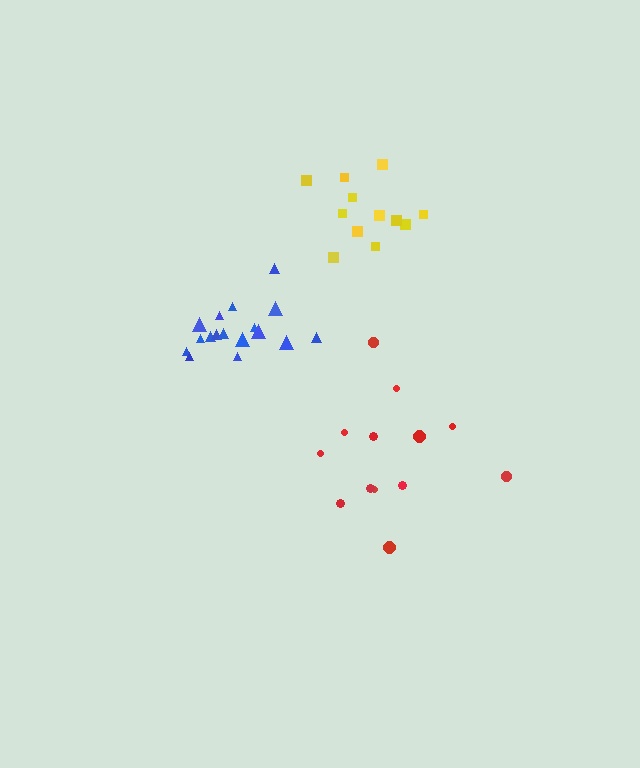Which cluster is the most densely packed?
Blue.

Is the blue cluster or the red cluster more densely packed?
Blue.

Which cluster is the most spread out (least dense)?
Red.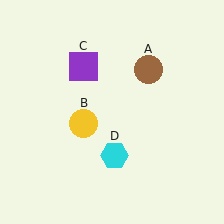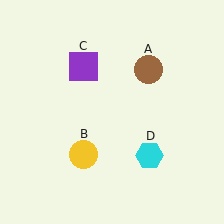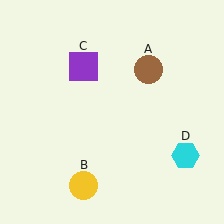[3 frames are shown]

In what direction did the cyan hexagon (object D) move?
The cyan hexagon (object D) moved right.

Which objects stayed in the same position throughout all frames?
Brown circle (object A) and purple square (object C) remained stationary.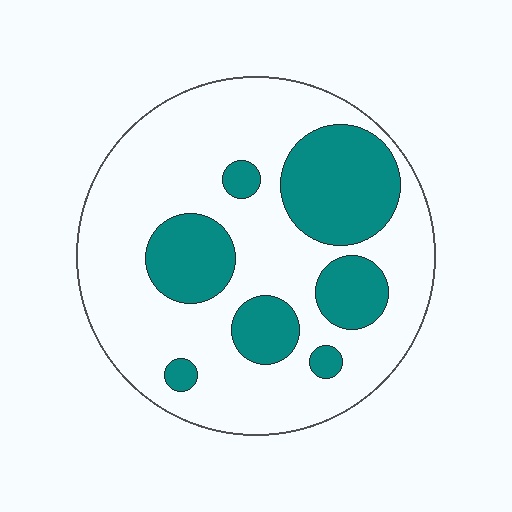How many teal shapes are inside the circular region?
7.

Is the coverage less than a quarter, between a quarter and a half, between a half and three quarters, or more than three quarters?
Between a quarter and a half.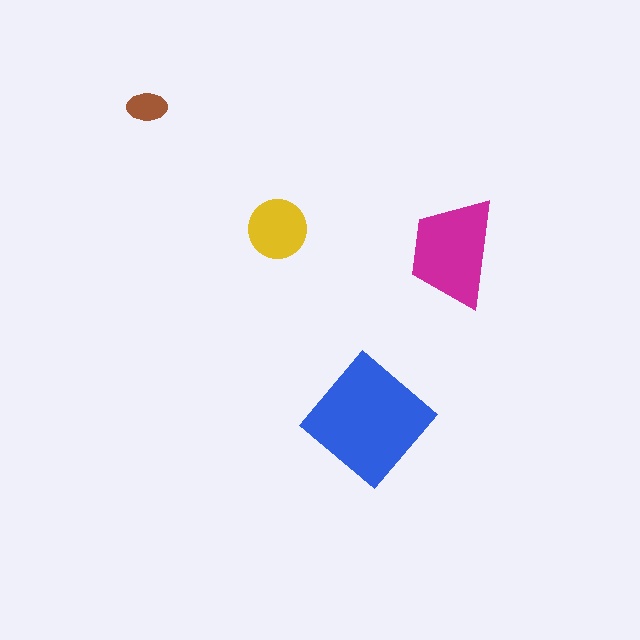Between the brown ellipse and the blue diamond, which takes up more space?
The blue diamond.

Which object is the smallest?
The brown ellipse.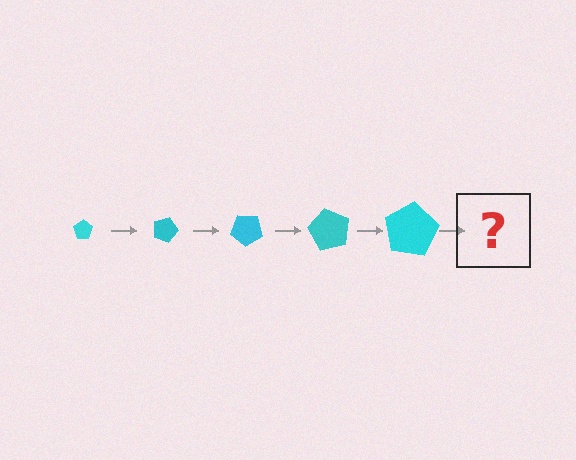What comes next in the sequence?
The next element should be a pentagon, larger than the previous one and rotated 100 degrees from the start.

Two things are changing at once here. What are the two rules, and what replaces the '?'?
The two rules are that the pentagon grows larger each step and it rotates 20 degrees each step. The '?' should be a pentagon, larger than the previous one and rotated 100 degrees from the start.